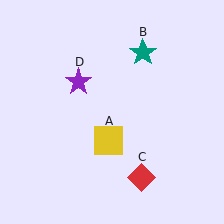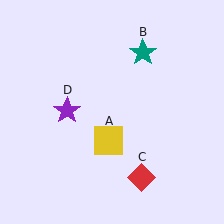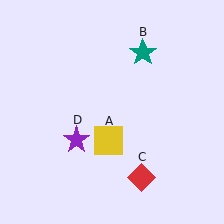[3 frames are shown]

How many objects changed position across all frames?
1 object changed position: purple star (object D).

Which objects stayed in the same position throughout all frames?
Yellow square (object A) and teal star (object B) and red diamond (object C) remained stationary.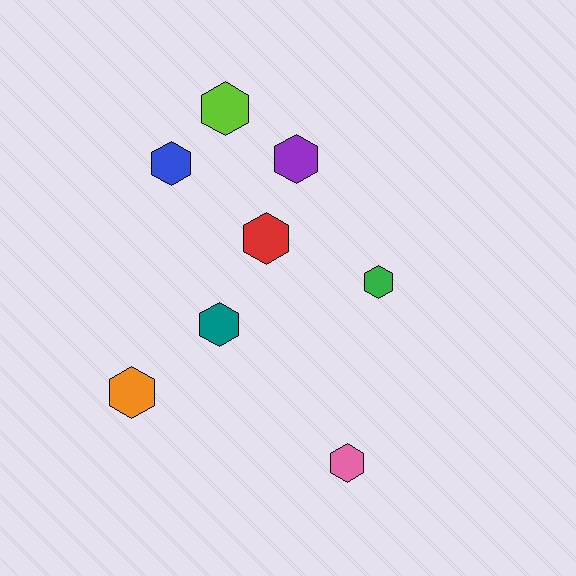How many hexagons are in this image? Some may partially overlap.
There are 8 hexagons.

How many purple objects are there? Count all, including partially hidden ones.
There is 1 purple object.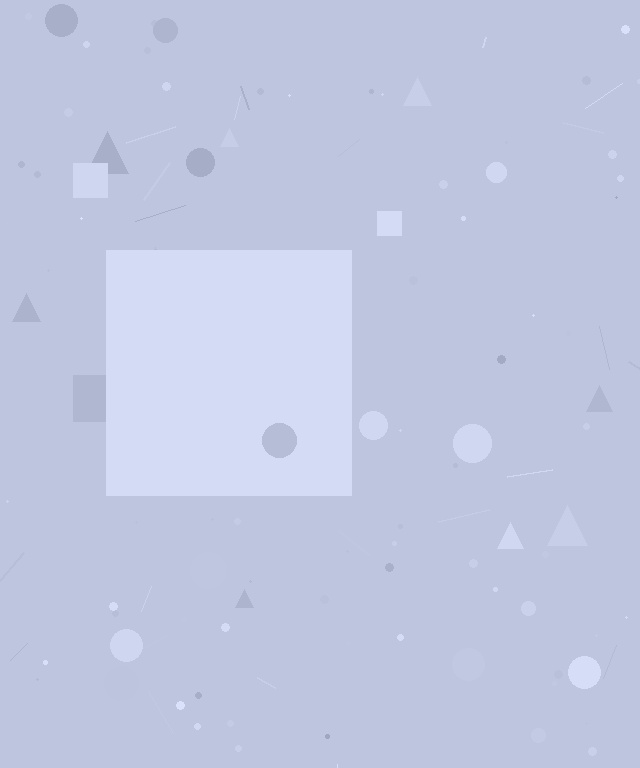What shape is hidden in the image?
A square is hidden in the image.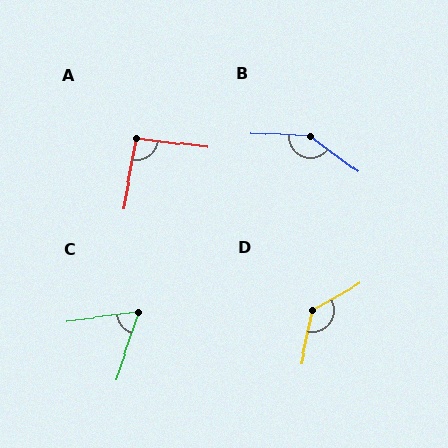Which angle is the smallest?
C, at approximately 64 degrees.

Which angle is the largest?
B, at approximately 146 degrees.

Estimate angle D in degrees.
Approximately 131 degrees.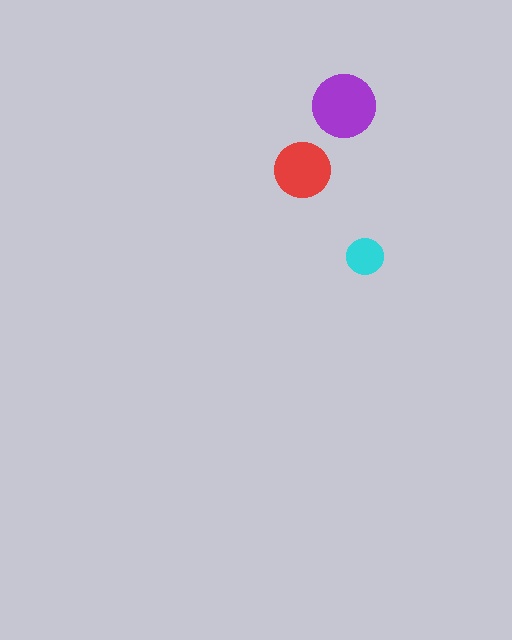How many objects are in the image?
There are 3 objects in the image.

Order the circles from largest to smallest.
the purple one, the red one, the cyan one.